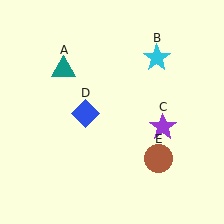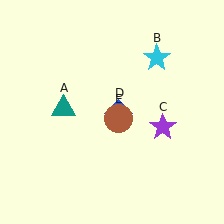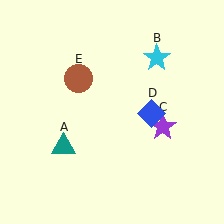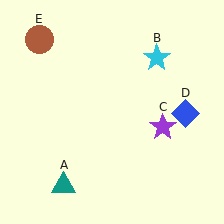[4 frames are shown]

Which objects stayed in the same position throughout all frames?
Cyan star (object B) and purple star (object C) remained stationary.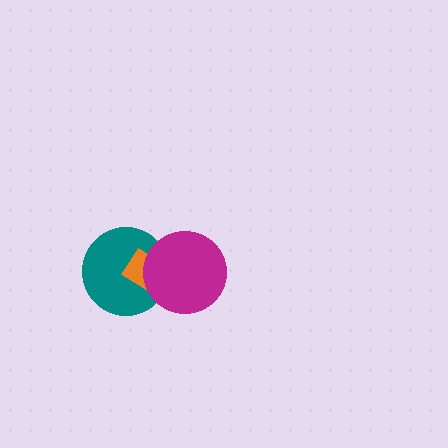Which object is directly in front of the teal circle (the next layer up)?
The orange rectangle is directly in front of the teal circle.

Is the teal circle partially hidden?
Yes, it is partially covered by another shape.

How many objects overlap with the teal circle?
2 objects overlap with the teal circle.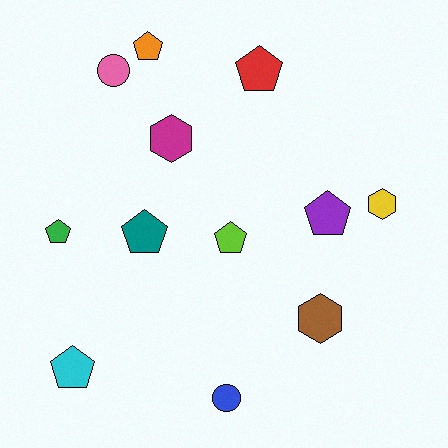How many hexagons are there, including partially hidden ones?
There are 3 hexagons.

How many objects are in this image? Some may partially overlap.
There are 12 objects.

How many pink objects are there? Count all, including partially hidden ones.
There is 1 pink object.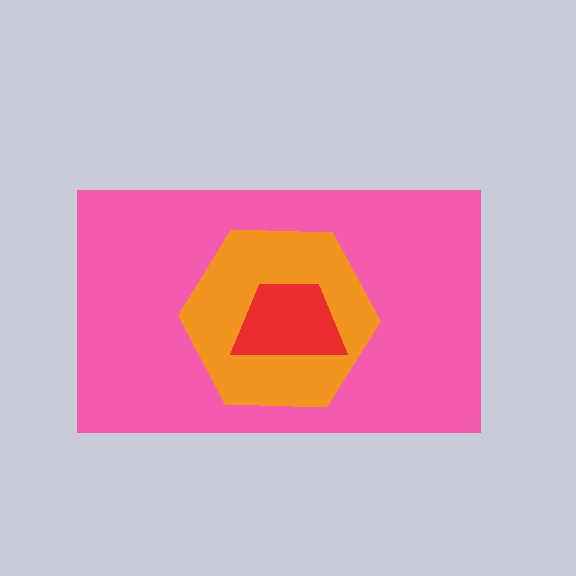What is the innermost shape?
The red trapezoid.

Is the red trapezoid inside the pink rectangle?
Yes.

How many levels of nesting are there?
3.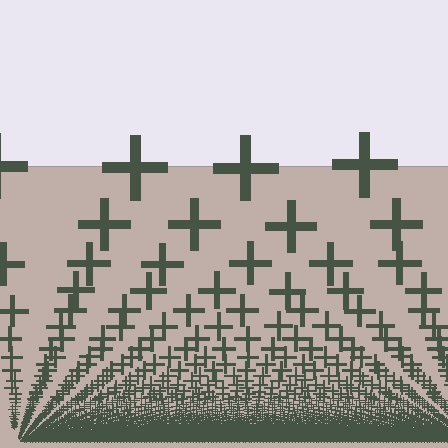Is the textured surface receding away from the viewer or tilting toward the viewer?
The surface appears to tilt toward the viewer. Texture elements get larger and sparser toward the top.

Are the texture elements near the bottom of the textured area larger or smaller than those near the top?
Smaller. The gradient is inverted — elements near the bottom are smaller and denser.